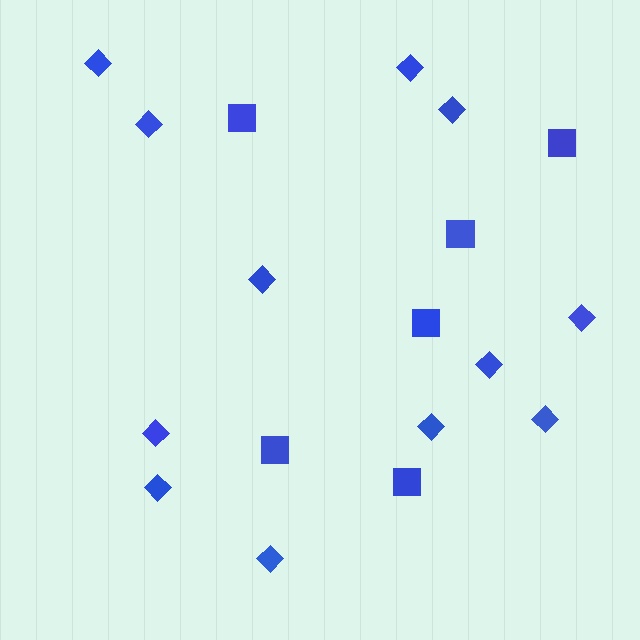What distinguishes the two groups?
There are 2 groups: one group of squares (6) and one group of diamonds (12).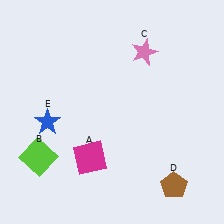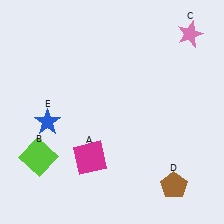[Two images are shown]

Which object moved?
The pink star (C) moved right.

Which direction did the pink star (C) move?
The pink star (C) moved right.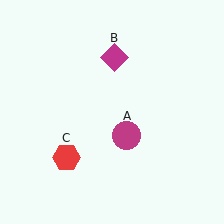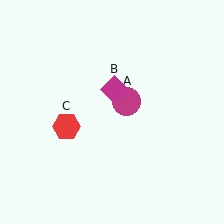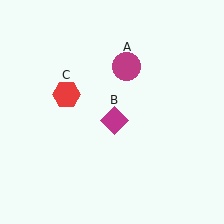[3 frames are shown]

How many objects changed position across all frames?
3 objects changed position: magenta circle (object A), magenta diamond (object B), red hexagon (object C).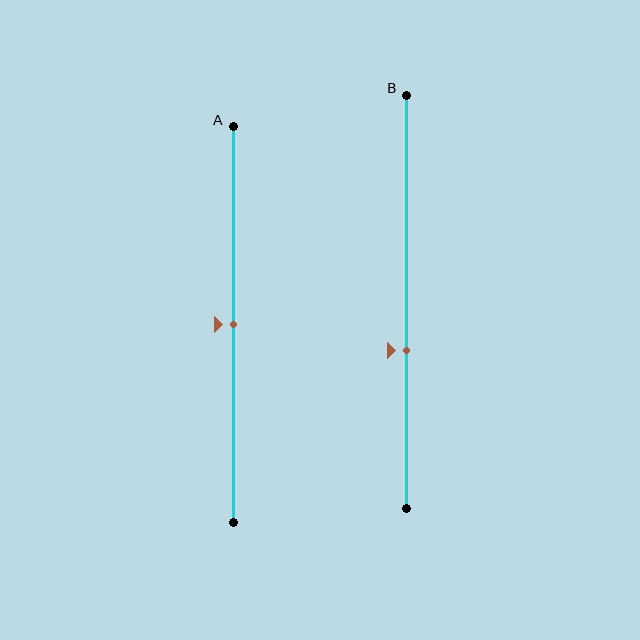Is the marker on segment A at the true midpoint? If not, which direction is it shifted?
Yes, the marker on segment A is at the true midpoint.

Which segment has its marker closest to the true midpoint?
Segment A has its marker closest to the true midpoint.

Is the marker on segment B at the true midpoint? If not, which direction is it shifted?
No, the marker on segment B is shifted downward by about 12% of the segment length.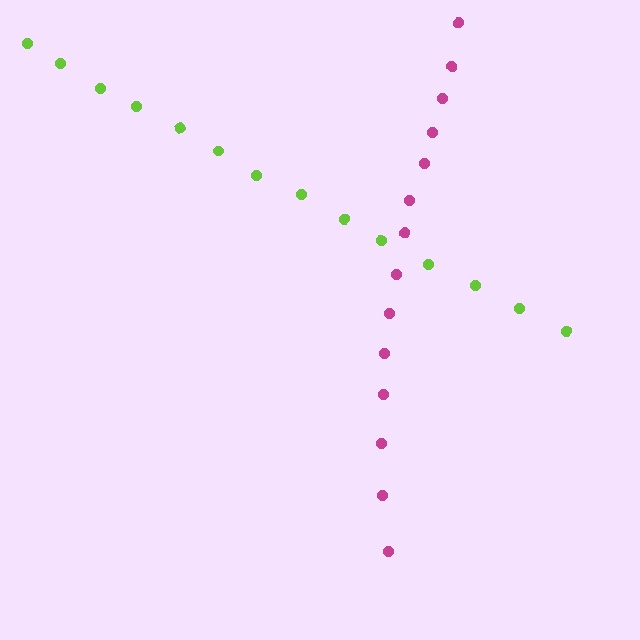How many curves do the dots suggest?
There are 2 distinct paths.